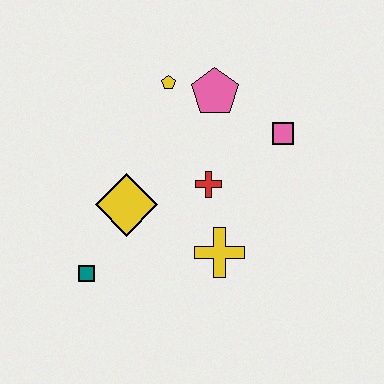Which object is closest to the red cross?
The yellow cross is closest to the red cross.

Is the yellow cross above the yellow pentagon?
No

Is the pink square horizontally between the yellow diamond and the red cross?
No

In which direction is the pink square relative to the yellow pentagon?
The pink square is to the right of the yellow pentagon.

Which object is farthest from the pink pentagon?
The teal square is farthest from the pink pentagon.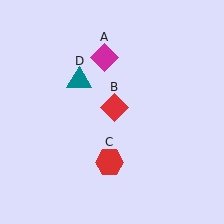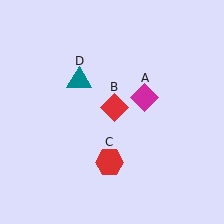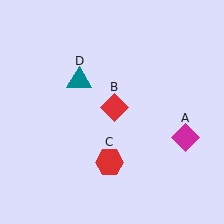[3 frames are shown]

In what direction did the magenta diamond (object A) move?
The magenta diamond (object A) moved down and to the right.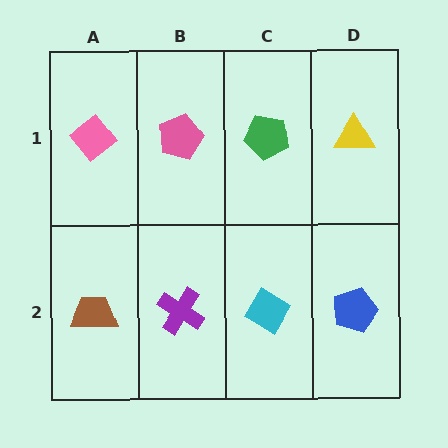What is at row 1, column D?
A yellow triangle.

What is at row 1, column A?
A pink diamond.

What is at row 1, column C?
A green pentagon.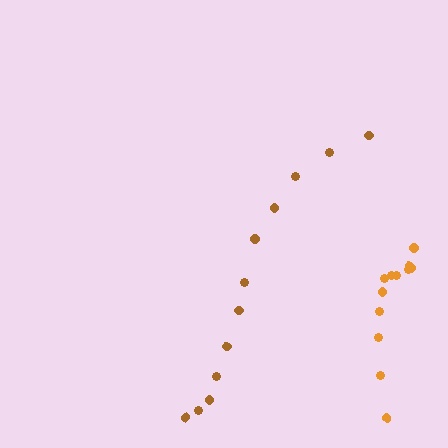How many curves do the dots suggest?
There are 2 distinct paths.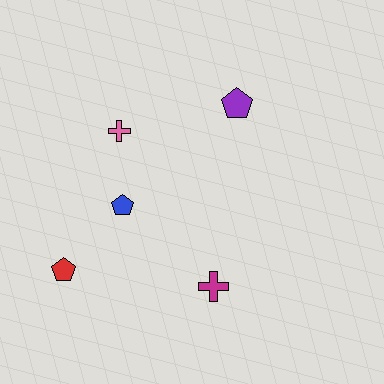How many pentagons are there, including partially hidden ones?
There are 3 pentagons.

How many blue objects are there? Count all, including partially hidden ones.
There is 1 blue object.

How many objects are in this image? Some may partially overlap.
There are 5 objects.